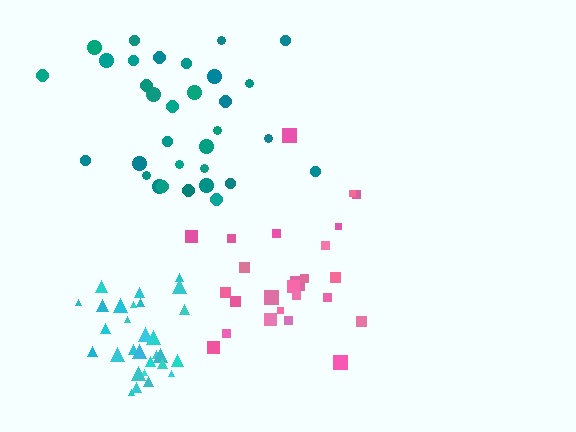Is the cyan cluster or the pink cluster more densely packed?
Cyan.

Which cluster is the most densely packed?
Cyan.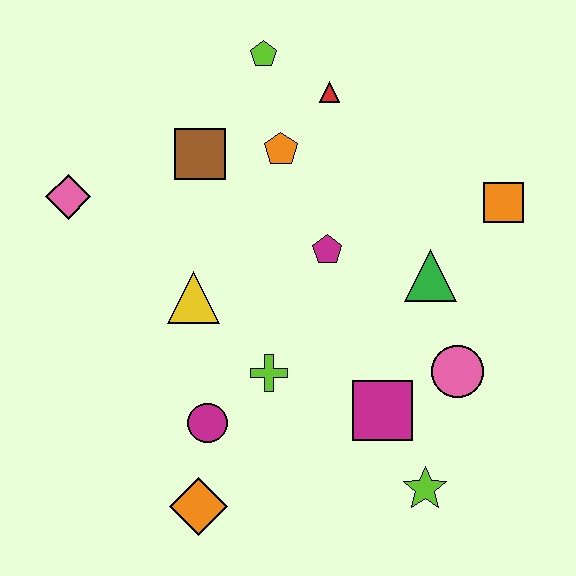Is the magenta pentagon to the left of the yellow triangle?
No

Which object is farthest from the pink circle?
The pink diamond is farthest from the pink circle.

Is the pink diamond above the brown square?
No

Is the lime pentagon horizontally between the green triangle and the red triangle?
No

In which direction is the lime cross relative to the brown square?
The lime cross is below the brown square.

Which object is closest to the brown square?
The orange pentagon is closest to the brown square.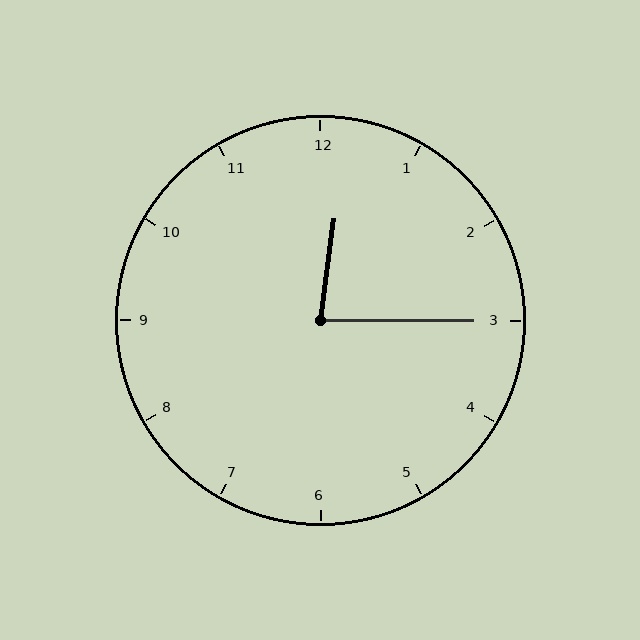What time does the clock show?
12:15.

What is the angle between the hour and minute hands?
Approximately 82 degrees.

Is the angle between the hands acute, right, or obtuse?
It is acute.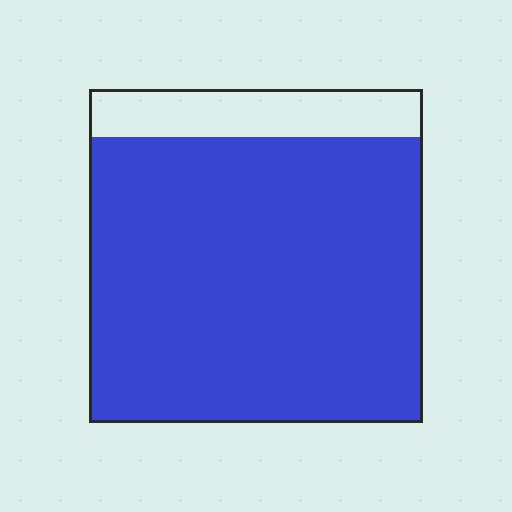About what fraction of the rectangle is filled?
About seven eighths (7/8).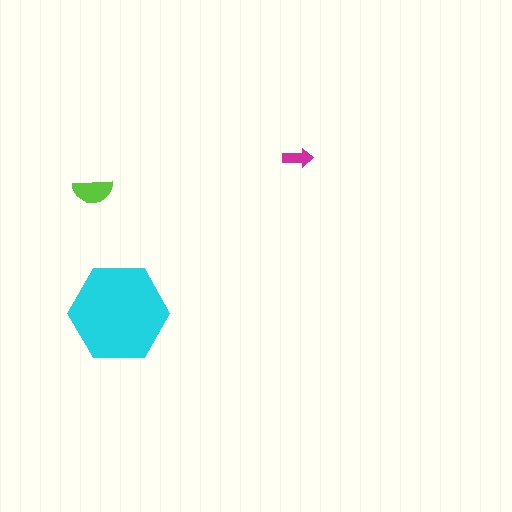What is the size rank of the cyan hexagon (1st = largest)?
1st.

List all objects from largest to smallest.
The cyan hexagon, the lime semicircle, the magenta arrow.